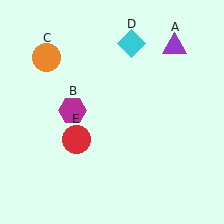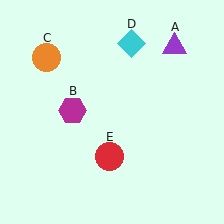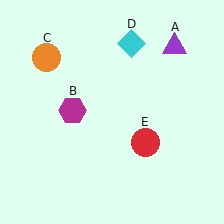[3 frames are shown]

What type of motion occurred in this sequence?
The red circle (object E) rotated counterclockwise around the center of the scene.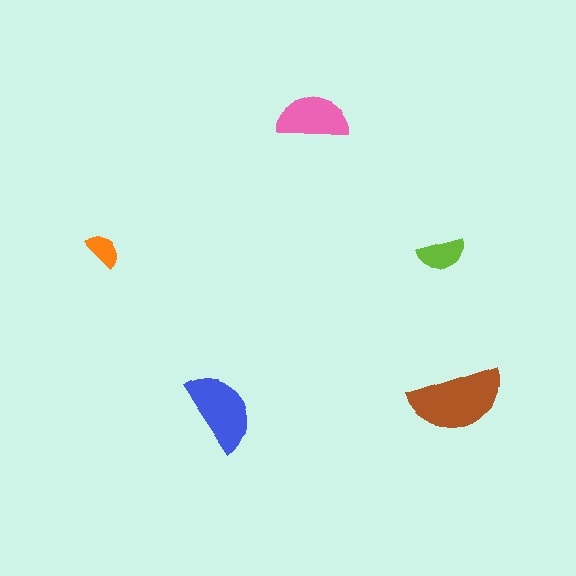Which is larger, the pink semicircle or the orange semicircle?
The pink one.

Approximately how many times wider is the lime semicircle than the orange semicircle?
About 1.5 times wider.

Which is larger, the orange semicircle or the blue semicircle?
The blue one.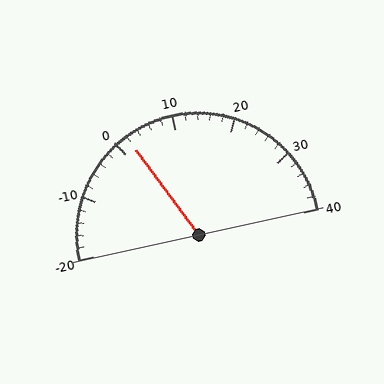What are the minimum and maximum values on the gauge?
The gauge ranges from -20 to 40.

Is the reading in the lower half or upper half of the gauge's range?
The reading is in the lower half of the range (-20 to 40).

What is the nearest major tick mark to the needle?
The nearest major tick mark is 0.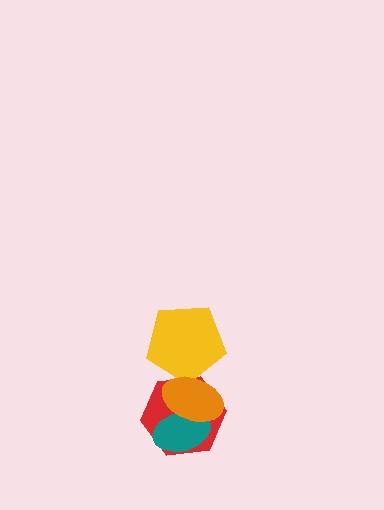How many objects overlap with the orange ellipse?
3 objects overlap with the orange ellipse.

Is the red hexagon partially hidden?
Yes, it is partially covered by another shape.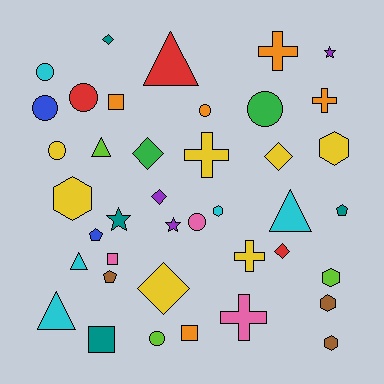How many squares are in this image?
There are 4 squares.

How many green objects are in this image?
There are 2 green objects.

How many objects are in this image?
There are 40 objects.